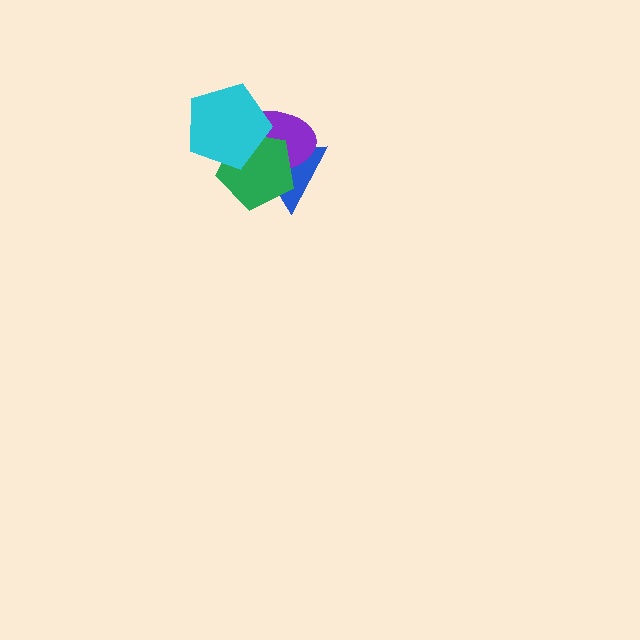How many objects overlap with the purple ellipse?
3 objects overlap with the purple ellipse.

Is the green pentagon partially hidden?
Yes, it is partially covered by another shape.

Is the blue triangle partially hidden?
Yes, it is partially covered by another shape.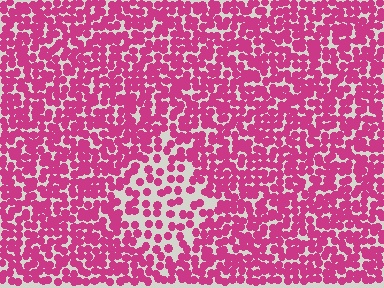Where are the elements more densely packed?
The elements are more densely packed outside the diamond boundary.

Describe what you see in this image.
The image contains small magenta elements arranged at two different densities. A diamond-shaped region is visible where the elements are less densely packed than the surrounding area.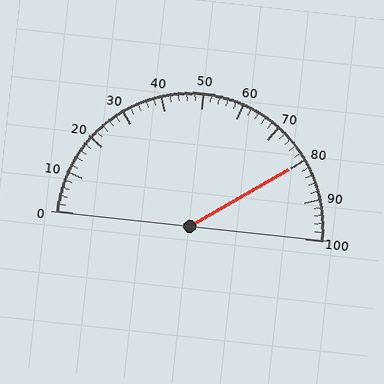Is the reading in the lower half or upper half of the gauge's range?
The reading is in the upper half of the range (0 to 100).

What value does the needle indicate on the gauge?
The needle indicates approximately 80.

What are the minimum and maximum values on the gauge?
The gauge ranges from 0 to 100.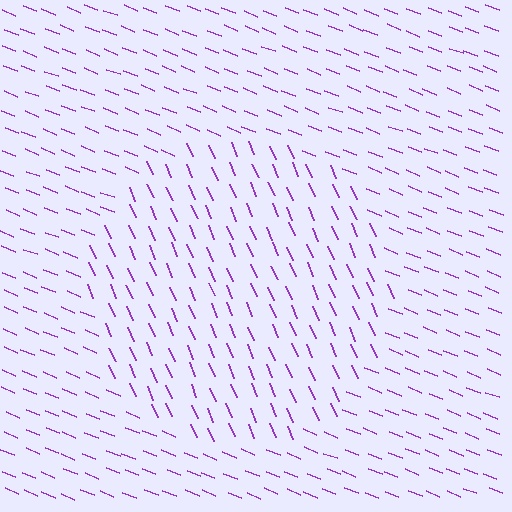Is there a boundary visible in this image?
Yes, there is a texture boundary formed by a change in line orientation.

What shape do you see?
I see a circle.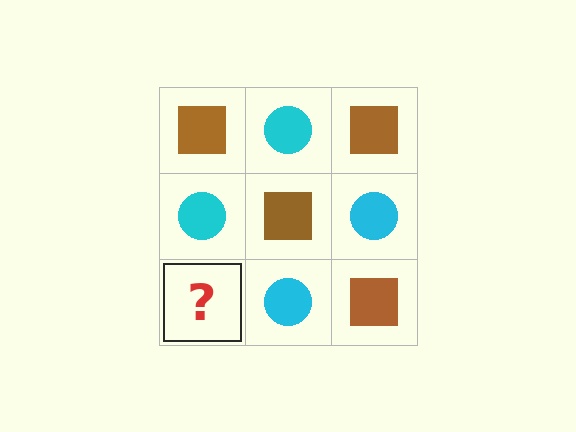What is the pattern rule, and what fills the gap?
The rule is that it alternates brown square and cyan circle in a checkerboard pattern. The gap should be filled with a brown square.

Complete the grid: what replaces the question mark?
The question mark should be replaced with a brown square.